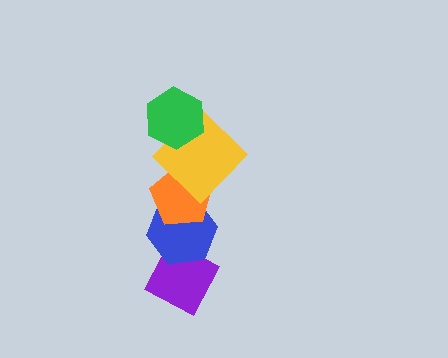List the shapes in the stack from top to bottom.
From top to bottom: the green hexagon, the yellow diamond, the orange pentagon, the blue hexagon, the purple diamond.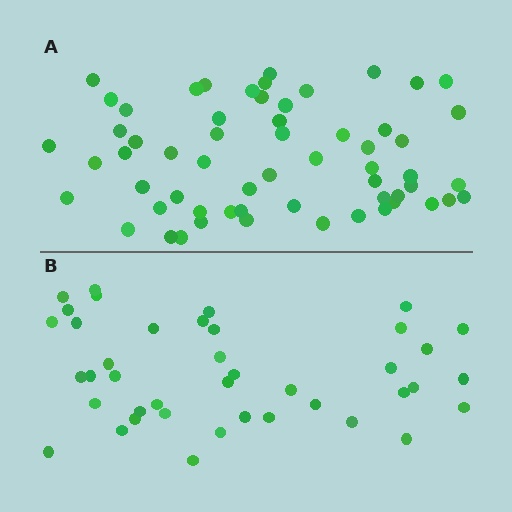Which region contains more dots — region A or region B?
Region A (the top region) has more dots.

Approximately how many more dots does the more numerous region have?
Region A has approximately 20 more dots than region B.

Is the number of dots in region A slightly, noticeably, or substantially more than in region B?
Region A has substantially more. The ratio is roughly 1.5 to 1.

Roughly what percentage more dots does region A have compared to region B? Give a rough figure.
About 45% more.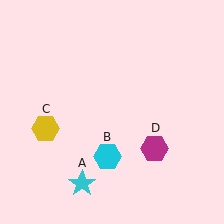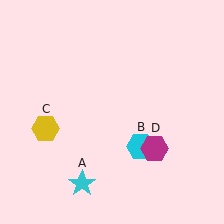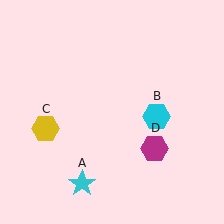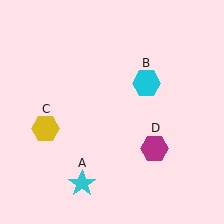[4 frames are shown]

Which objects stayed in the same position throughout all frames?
Cyan star (object A) and yellow hexagon (object C) and magenta hexagon (object D) remained stationary.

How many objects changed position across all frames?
1 object changed position: cyan hexagon (object B).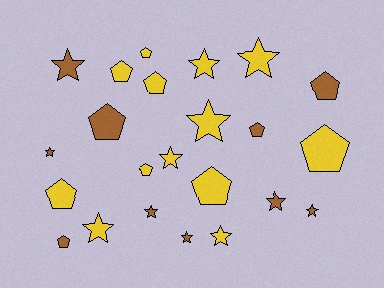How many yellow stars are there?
There are 6 yellow stars.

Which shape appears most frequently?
Star, with 12 objects.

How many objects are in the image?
There are 23 objects.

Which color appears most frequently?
Yellow, with 13 objects.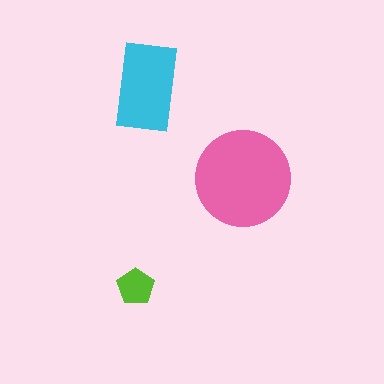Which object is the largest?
The pink circle.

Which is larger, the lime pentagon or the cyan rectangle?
The cyan rectangle.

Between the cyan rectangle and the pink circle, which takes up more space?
The pink circle.